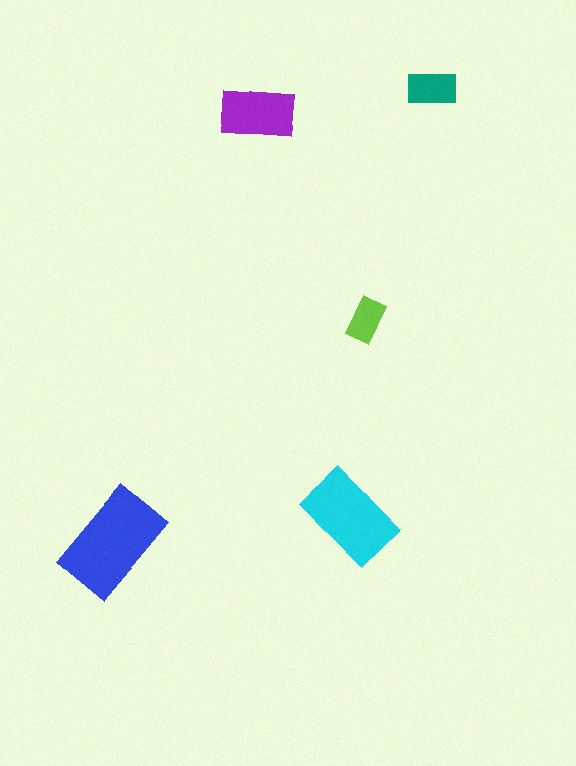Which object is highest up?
The teal rectangle is topmost.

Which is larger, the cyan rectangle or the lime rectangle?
The cyan one.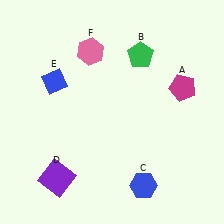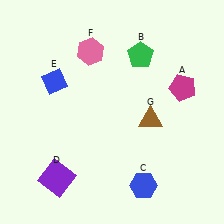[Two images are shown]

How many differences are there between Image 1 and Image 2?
There is 1 difference between the two images.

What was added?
A brown triangle (G) was added in Image 2.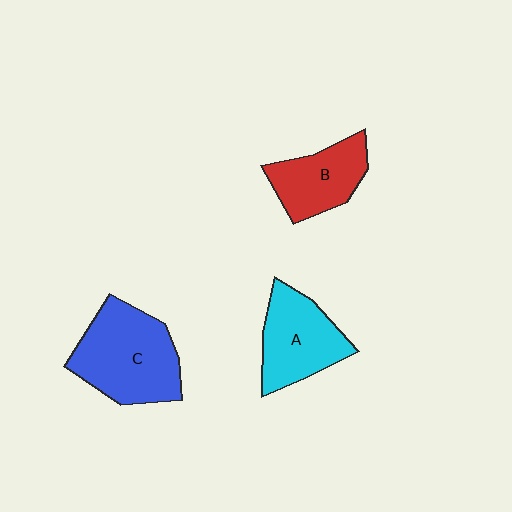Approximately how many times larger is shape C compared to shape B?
Approximately 1.5 times.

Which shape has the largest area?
Shape C (blue).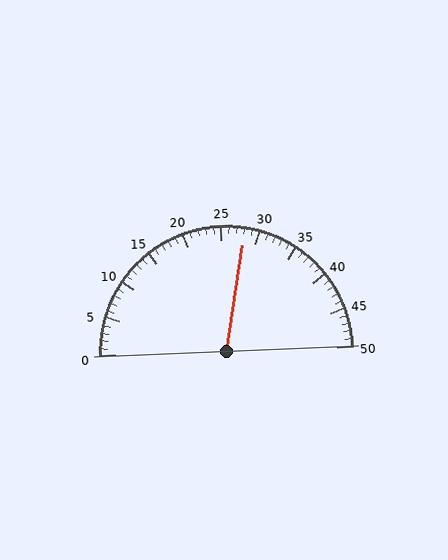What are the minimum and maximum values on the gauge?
The gauge ranges from 0 to 50.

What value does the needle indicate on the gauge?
The needle indicates approximately 28.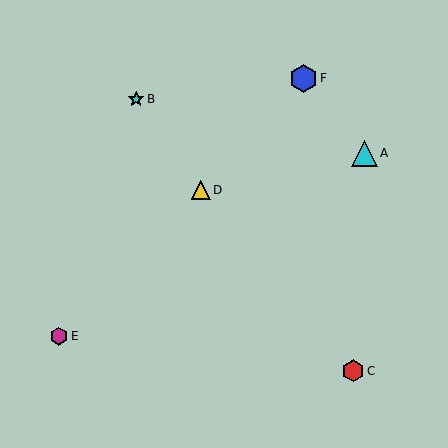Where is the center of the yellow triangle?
The center of the yellow triangle is at (201, 190).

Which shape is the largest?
The blue hexagon (labeled F) is the largest.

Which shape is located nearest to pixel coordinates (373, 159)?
The cyan triangle (labeled A) at (364, 153) is nearest to that location.